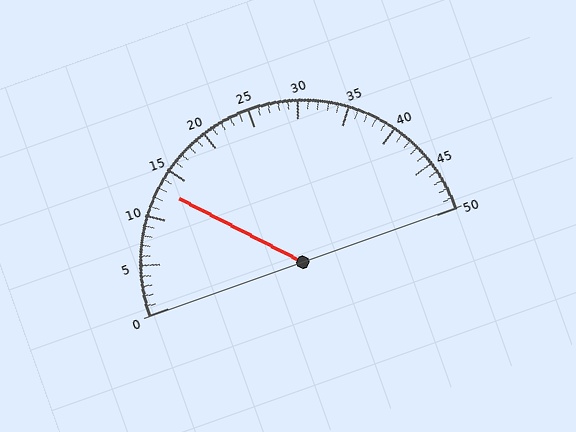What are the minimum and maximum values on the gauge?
The gauge ranges from 0 to 50.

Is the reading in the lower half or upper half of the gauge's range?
The reading is in the lower half of the range (0 to 50).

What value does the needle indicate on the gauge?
The needle indicates approximately 13.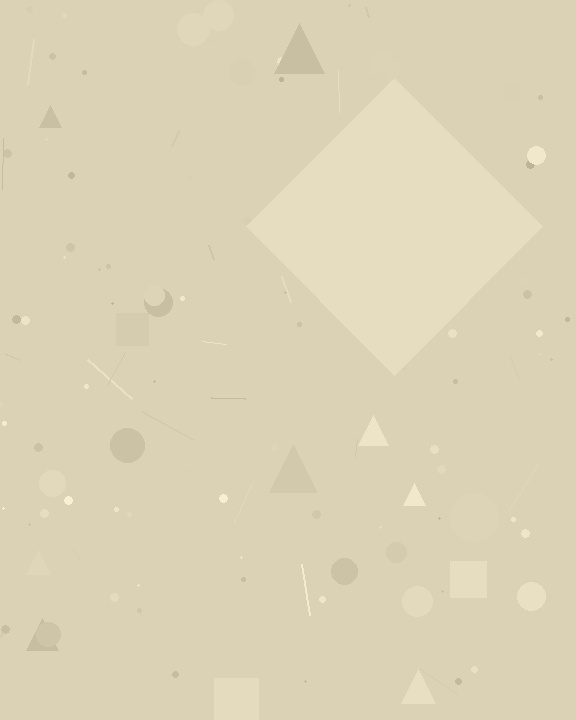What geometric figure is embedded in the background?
A diamond is embedded in the background.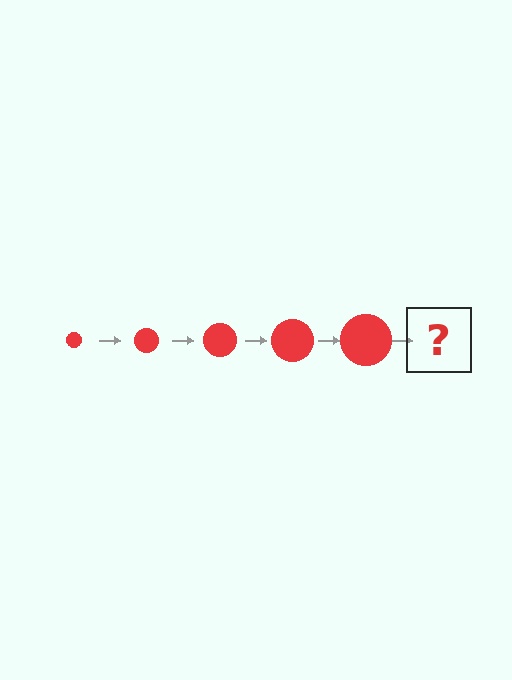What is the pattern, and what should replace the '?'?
The pattern is that the circle gets progressively larger each step. The '?' should be a red circle, larger than the previous one.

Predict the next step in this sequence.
The next step is a red circle, larger than the previous one.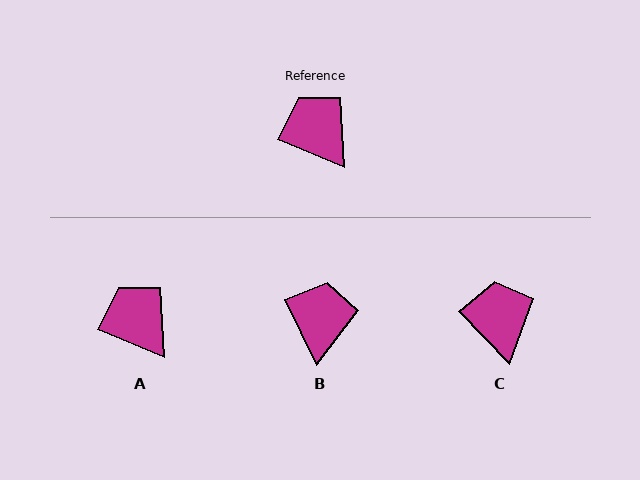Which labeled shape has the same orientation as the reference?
A.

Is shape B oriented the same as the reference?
No, it is off by about 41 degrees.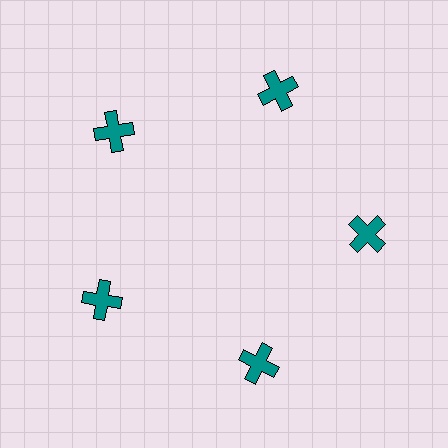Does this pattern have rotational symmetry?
Yes, this pattern has 5-fold rotational symmetry. It looks the same after rotating 72 degrees around the center.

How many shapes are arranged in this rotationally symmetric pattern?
There are 5 shapes, arranged in 5 groups of 1.